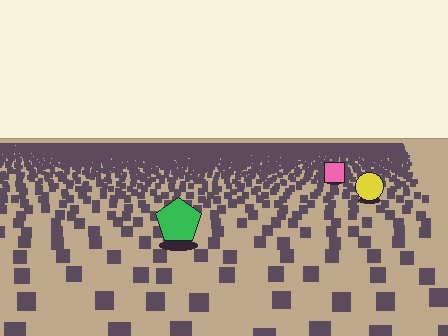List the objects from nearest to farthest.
From nearest to farthest: the green pentagon, the yellow circle, the pink square.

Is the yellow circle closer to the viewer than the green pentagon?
No. The green pentagon is closer — you can tell from the texture gradient: the ground texture is coarser near it.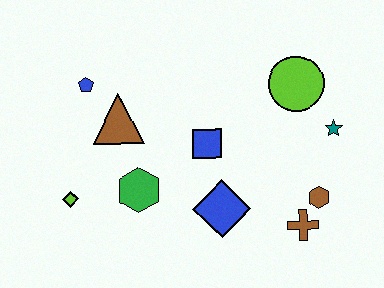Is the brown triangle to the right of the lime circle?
No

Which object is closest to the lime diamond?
The green hexagon is closest to the lime diamond.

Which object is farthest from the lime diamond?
The teal star is farthest from the lime diamond.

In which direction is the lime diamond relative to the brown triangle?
The lime diamond is below the brown triangle.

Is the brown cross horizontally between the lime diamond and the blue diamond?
No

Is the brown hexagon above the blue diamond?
Yes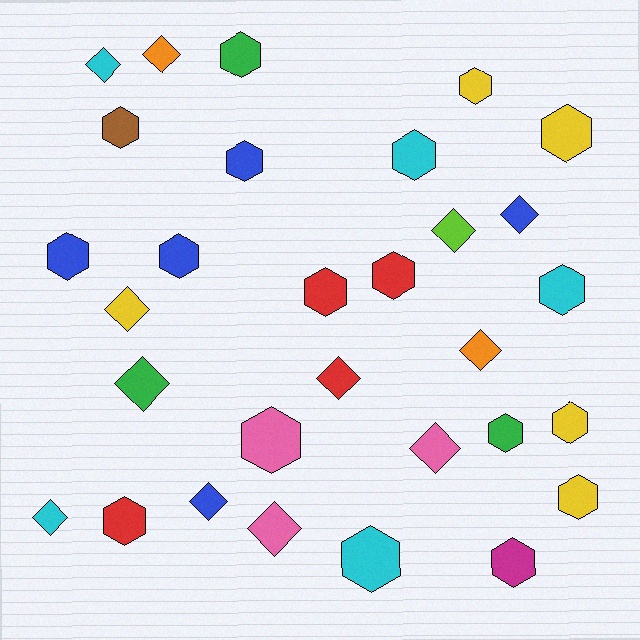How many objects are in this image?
There are 30 objects.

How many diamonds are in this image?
There are 12 diamonds.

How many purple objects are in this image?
There are no purple objects.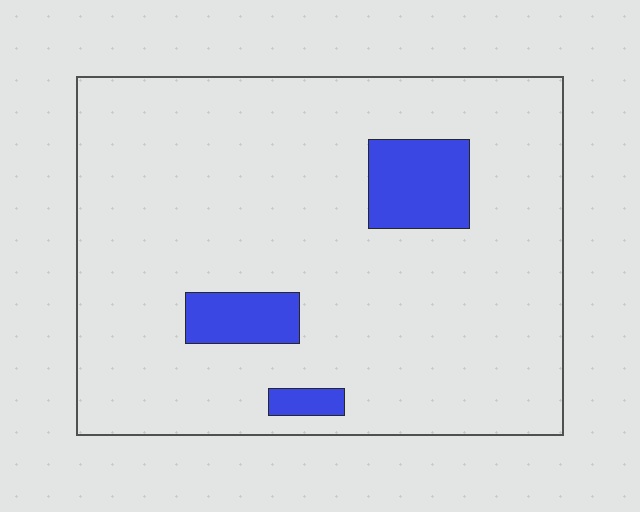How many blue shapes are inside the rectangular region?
3.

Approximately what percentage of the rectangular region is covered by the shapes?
Approximately 10%.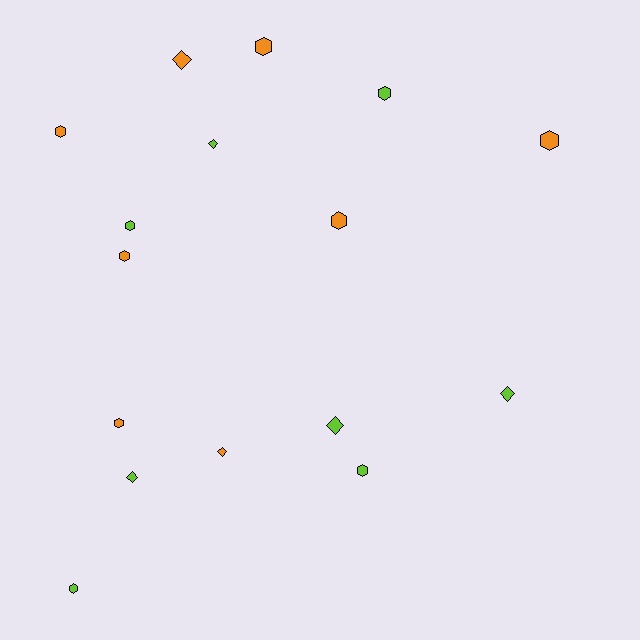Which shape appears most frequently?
Hexagon, with 10 objects.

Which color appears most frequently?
Orange, with 8 objects.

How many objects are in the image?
There are 16 objects.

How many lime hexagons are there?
There are 4 lime hexagons.